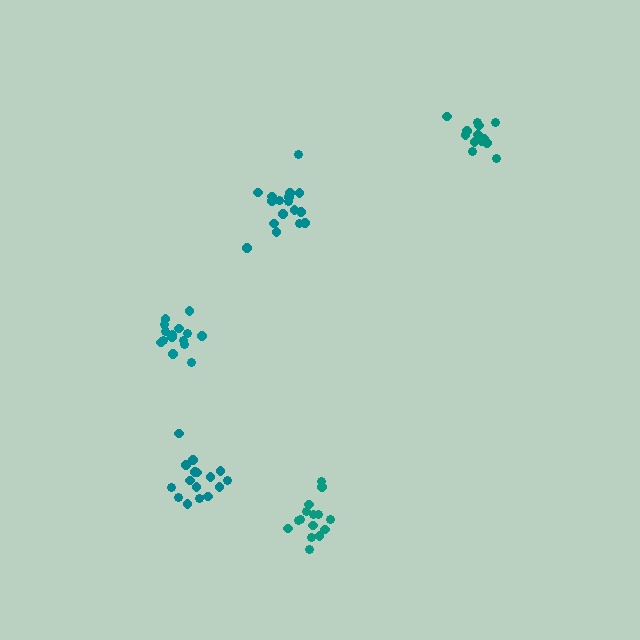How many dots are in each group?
Group 1: 17 dots, Group 2: 14 dots, Group 3: 16 dots, Group 4: 15 dots, Group 5: 15 dots (77 total).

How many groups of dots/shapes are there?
There are 5 groups.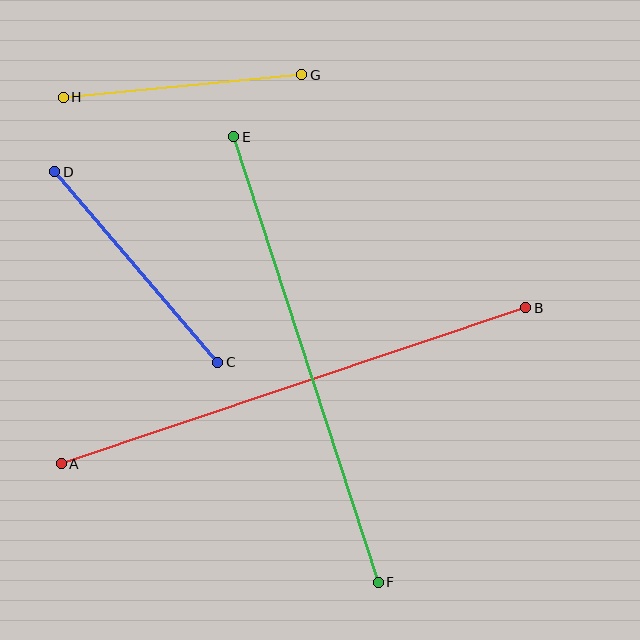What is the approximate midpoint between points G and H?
The midpoint is at approximately (182, 86) pixels.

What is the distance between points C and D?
The distance is approximately 251 pixels.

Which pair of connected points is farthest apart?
Points A and B are farthest apart.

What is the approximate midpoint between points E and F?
The midpoint is at approximately (306, 359) pixels.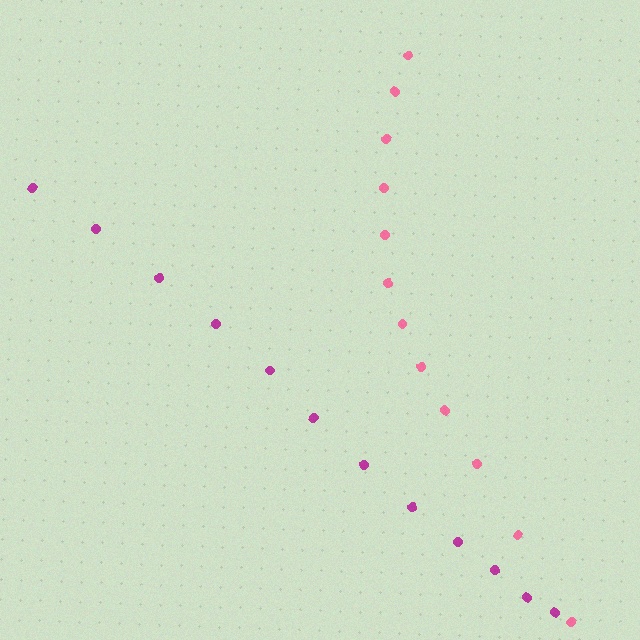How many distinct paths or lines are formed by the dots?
There are 2 distinct paths.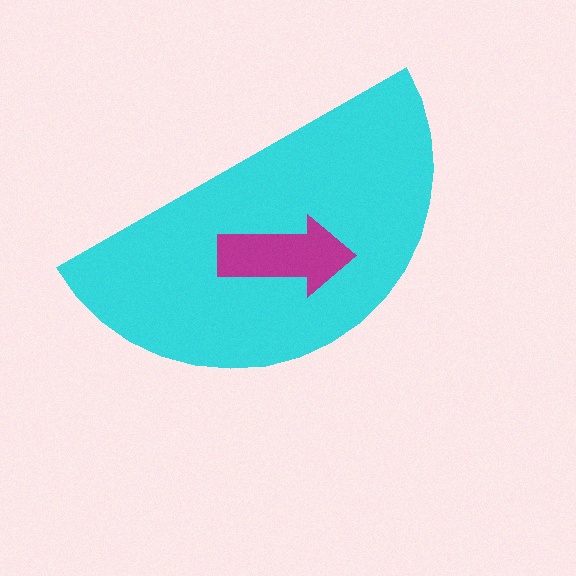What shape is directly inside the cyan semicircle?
The magenta arrow.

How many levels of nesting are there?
2.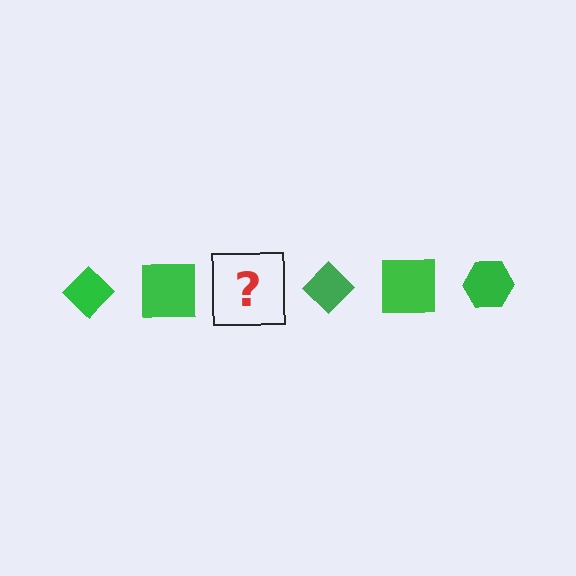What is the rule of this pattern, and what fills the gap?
The rule is that the pattern cycles through diamond, square, hexagon shapes in green. The gap should be filled with a green hexagon.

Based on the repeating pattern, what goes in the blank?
The blank should be a green hexagon.